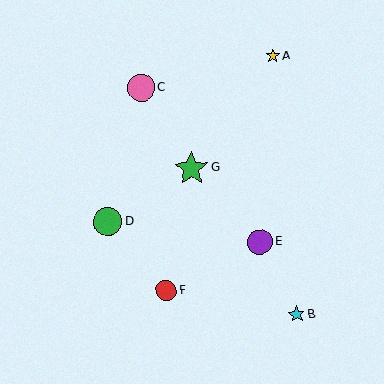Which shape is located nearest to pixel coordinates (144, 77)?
The pink circle (labeled C) at (141, 88) is nearest to that location.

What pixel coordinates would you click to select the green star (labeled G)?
Click at (191, 168) to select the green star G.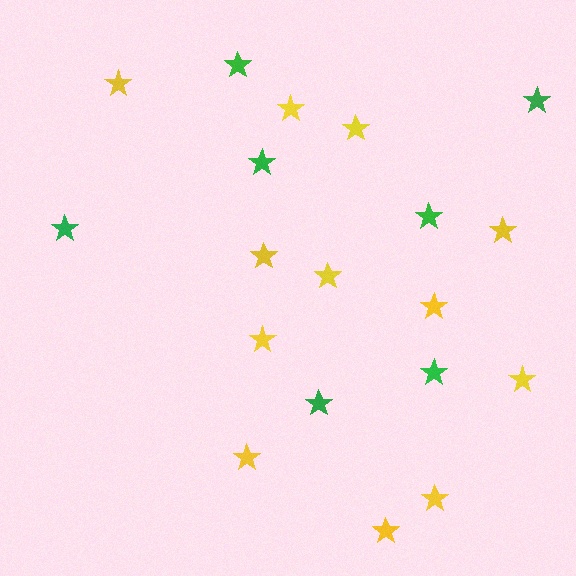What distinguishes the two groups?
There are 2 groups: one group of yellow stars (12) and one group of green stars (7).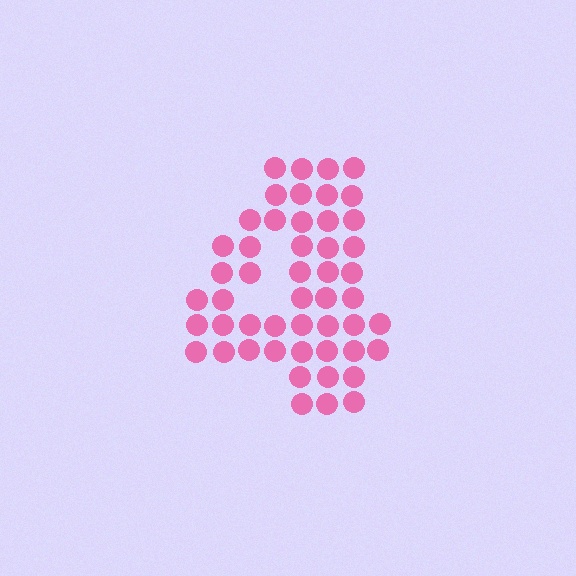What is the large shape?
The large shape is the digit 4.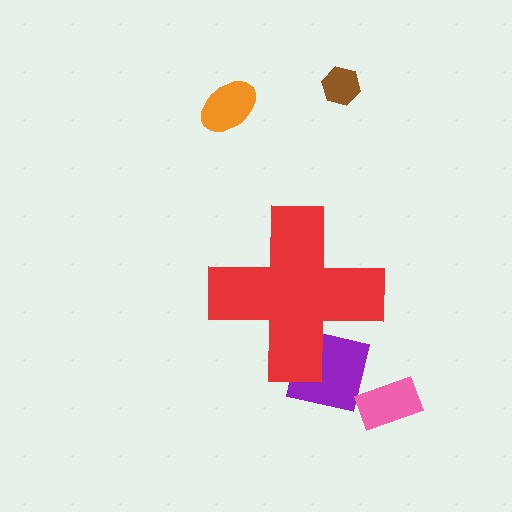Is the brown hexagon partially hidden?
No, the brown hexagon is fully visible.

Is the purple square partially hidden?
Yes, the purple square is partially hidden behind the red cross.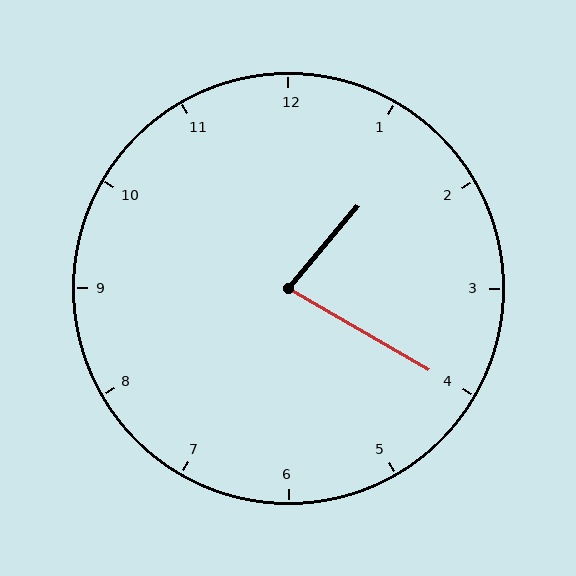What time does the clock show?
1:20.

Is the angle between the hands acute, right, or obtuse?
It is acute.